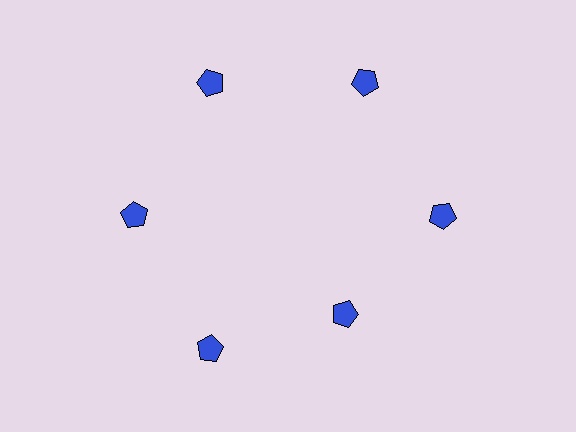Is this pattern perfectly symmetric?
No. The 6 blue pentagons are arranged in a ring, but one element near the 5 o'clock position is pulled inward toward the center, breaking the 6-fold rotational symmetry.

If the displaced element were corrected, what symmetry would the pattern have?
It would have 6-fold rotational symmetry — the pattern would map onto itself every 60 degrees.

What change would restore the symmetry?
The symmetry would be restored by moving it outward, back onto the ring so that all 6 pentagons sit at equal angles and equal distance from the center.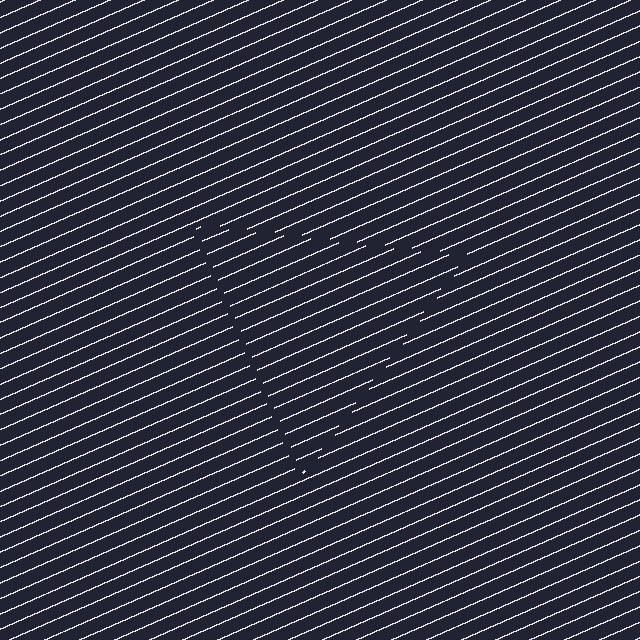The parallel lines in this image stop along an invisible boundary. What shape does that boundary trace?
An illusory triangle. The interior of the shape contains the same grating, shifted by half a period — the contour is defined by the phase discontinuity where line-ends from the inner and outer gratings abut.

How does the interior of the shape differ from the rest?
The interior of the shape contains the same grating, shifted by half a period — the contour is defined by the phase discontinuity where line-ends from the inner and outer gratings abut.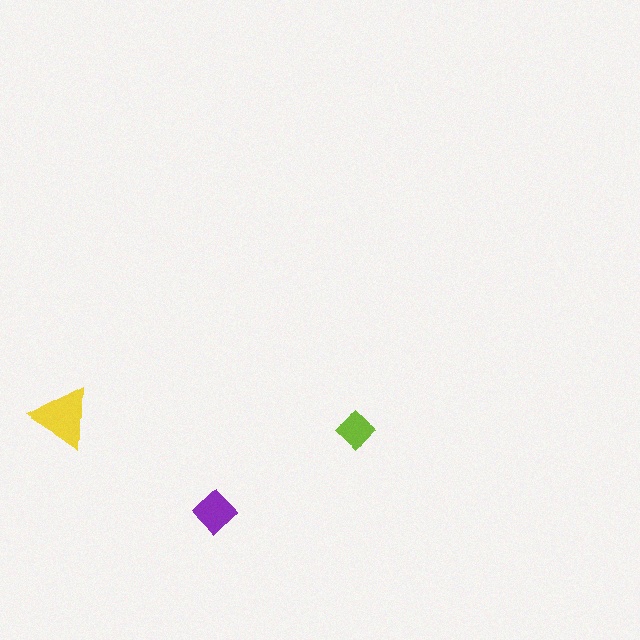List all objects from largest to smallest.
The yellow triangle, the purple diamond, the lime diamond.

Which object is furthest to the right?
The lime diamond is rightmost.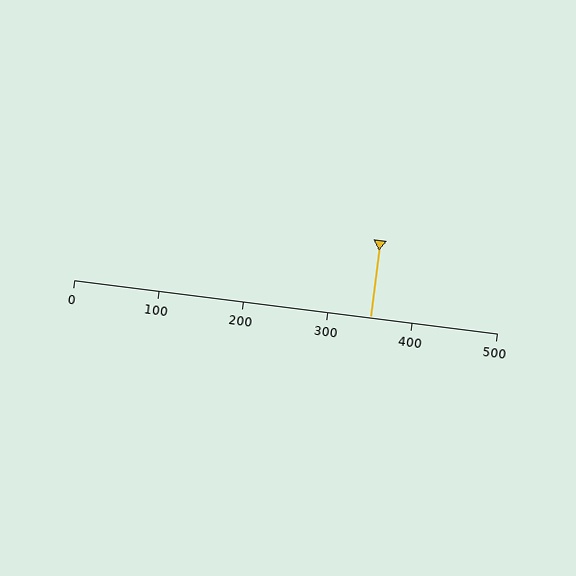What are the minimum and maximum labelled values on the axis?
The axis runs from 0 to 500.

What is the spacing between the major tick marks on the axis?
The major ticks are spaced 100 apart.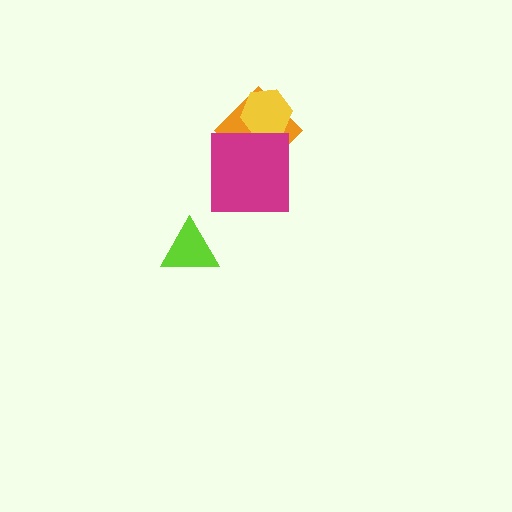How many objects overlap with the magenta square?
1 object overlaps with the magenta square.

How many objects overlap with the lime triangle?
0 objects overlap with the lime triangle.